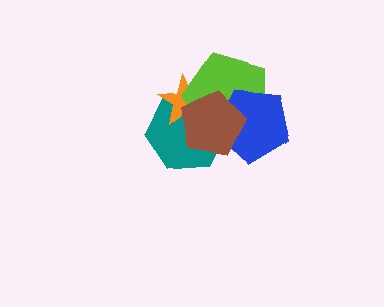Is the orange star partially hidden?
Yes, it is partially covered by another shape.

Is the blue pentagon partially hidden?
Yes, it is partially covered by another shape.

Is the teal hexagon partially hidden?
Yes, it is partially covered by another shape.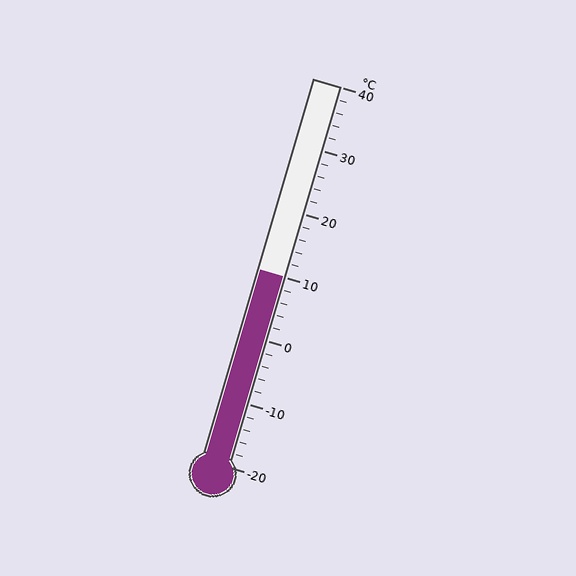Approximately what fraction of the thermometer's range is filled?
The thermometer is filled to approximately 50% of its range.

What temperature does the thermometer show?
The thermometer shows approximately 10°C.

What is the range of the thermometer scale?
The thermometer scale ranges from -20°C to 40°C.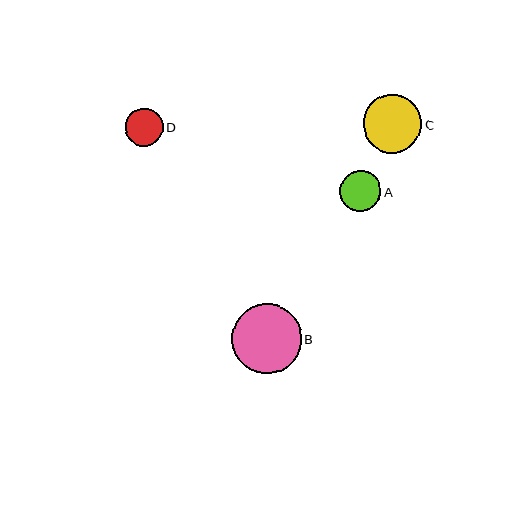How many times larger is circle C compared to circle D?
Circle C is approximately 1.6 times the size of circle D.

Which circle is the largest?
Circle B is the largest with a size of approximately 70 pixels.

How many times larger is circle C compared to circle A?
Circle C is approximately 1.4 times the size of circle A.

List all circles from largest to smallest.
From largest to smallest: B, C, A, D.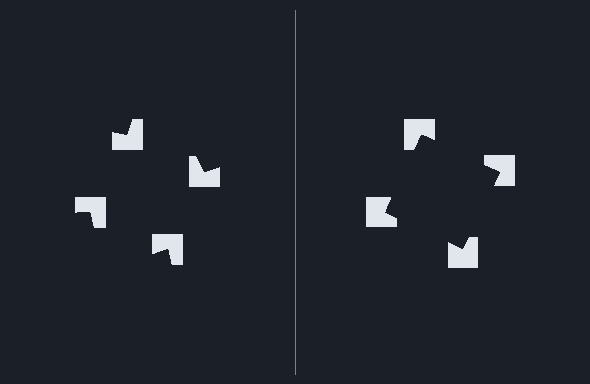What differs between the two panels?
The notched squares are positioned identically on both sides; only the wedge orientations differ. On the right they align to a square; on the left they are misaligned.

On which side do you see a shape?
An illusory square appears on the right side. On the left side the wedge cuts are rotated, so no coherent shape forms.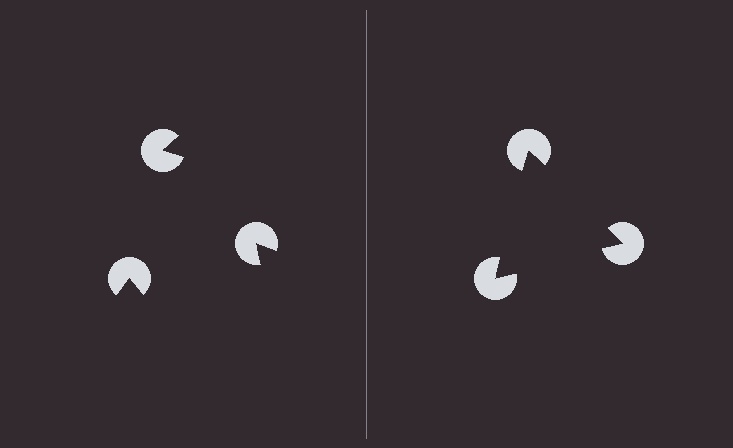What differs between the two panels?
The pac-man discs are positioned identically on both sides; only the wedge orientations differ. On the right they align to a triangle; on the left they are misaligned.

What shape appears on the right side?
An illusory triangle.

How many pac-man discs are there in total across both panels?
6 — 3 on each side.